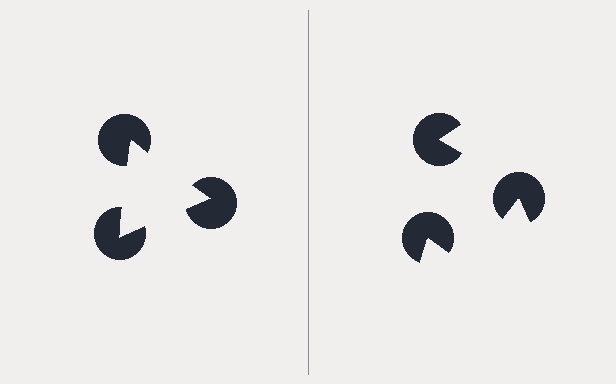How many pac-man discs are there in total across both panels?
6 — 3 on each side.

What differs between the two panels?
The pac-man discs are positioned identically on both sides; only the wedge orientations differ. On the left they align to a triangle; on the right they are misaligned.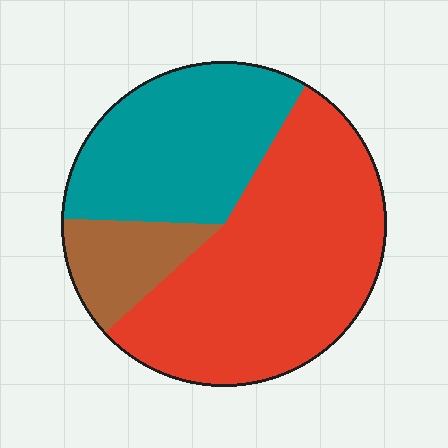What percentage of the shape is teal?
Teal takes up about one third (1/3) of the shape.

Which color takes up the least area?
Brown, at roughly 10%.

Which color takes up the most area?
Red, at roughly 55%.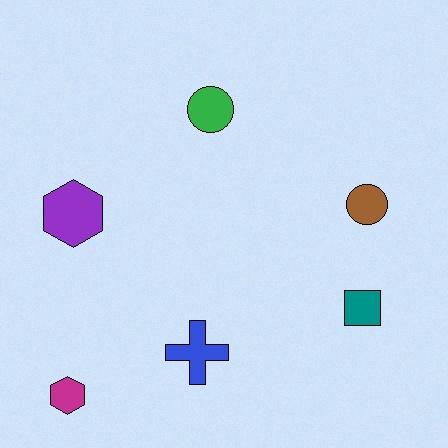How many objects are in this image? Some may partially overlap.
There are 6 objects.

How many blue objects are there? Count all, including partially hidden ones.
There is 1 blue object.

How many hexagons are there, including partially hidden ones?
There are 2 hexagons.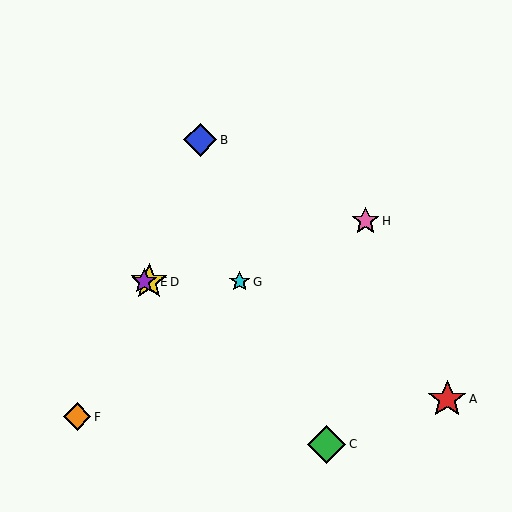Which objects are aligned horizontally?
Objects D, E, G are aligned horizontally.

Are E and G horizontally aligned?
Yes, both are at y≈282.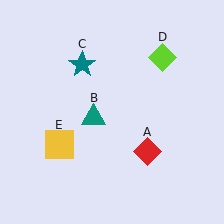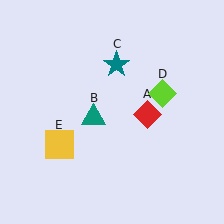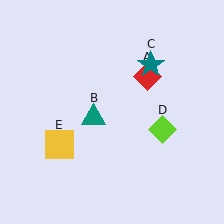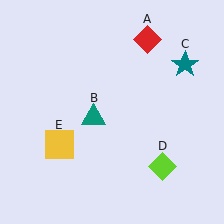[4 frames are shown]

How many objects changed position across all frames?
3 objects changed position: red diamond (object A), teal star (object C), lime diamond (object D).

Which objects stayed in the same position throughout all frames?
Teal triangle (object B) and yellow square (object E) remained stationary.